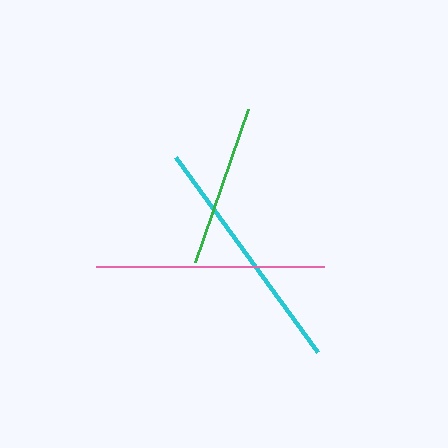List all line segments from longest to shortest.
From longest to shortest: cyan, pink, green.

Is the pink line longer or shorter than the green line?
The pink line is longer than the green line.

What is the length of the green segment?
The green segment is approximately 162 pixels long.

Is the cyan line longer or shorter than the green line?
The cyan line is longer than the green line.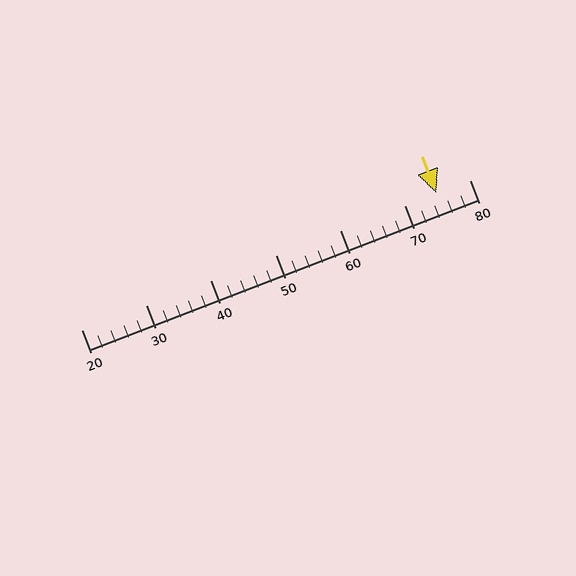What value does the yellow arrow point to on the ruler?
The yellow arrow points to approximately 75.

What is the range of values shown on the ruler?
The ruler shows values from 20 to 80.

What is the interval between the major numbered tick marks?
The major tick marks are spaced 10 units apart.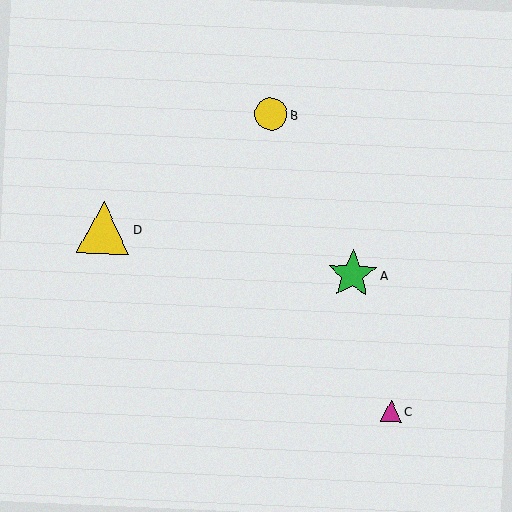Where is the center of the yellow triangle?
The center of the yellow triangle is at (104, 228).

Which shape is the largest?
The yellow triangle (labeled D) is the largest.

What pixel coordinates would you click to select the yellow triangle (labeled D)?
Click at (104, 228) to select the yellow triangle D.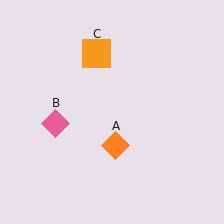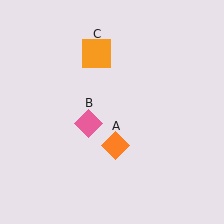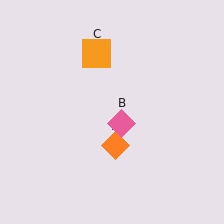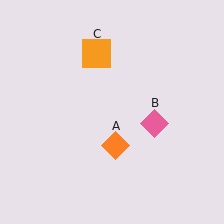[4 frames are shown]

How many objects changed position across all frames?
1 object changed position: pink diamond (object B).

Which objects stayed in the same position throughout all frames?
Orange diamond (object A) and orange square (object C) remained stationary.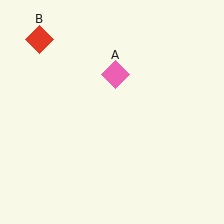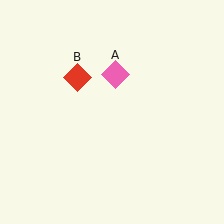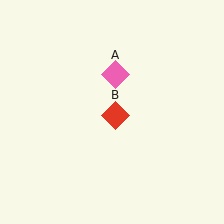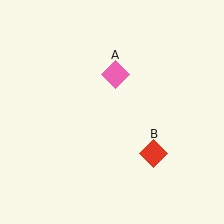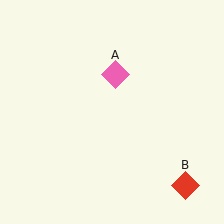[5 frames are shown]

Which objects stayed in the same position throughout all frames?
Pink diamond (object A) remained stationary.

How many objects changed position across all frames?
1 object changed position: red diamond (object B).